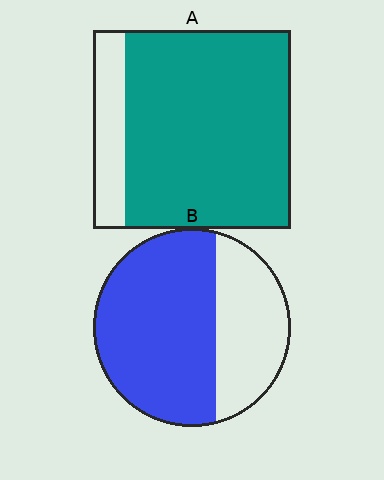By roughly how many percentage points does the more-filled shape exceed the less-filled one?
By roughly 20 percentage points (A over B).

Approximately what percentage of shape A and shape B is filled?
A is approximately 85% and B is approximately 65%.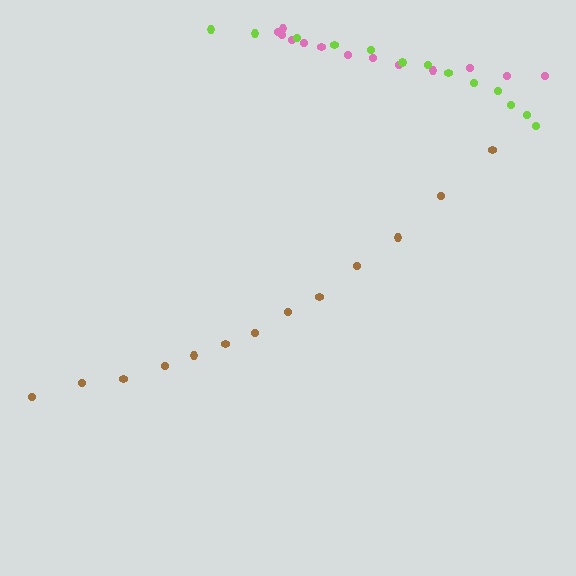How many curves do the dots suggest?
There are 3 distinct paths.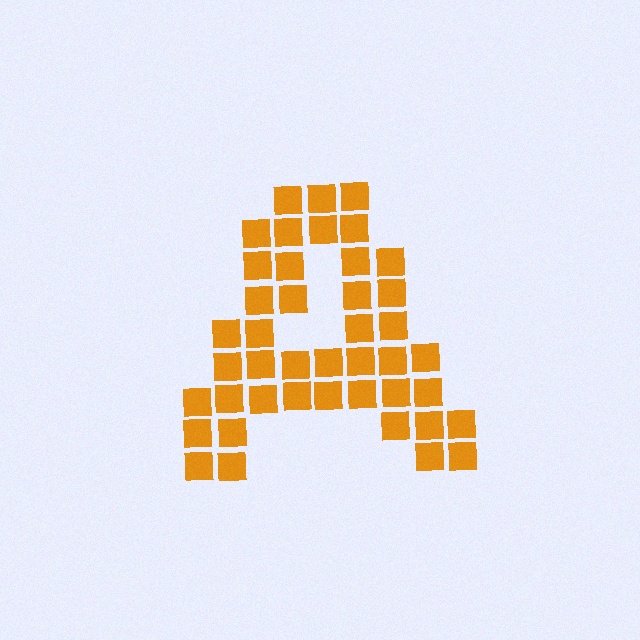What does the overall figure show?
The overall figure shows the letter A.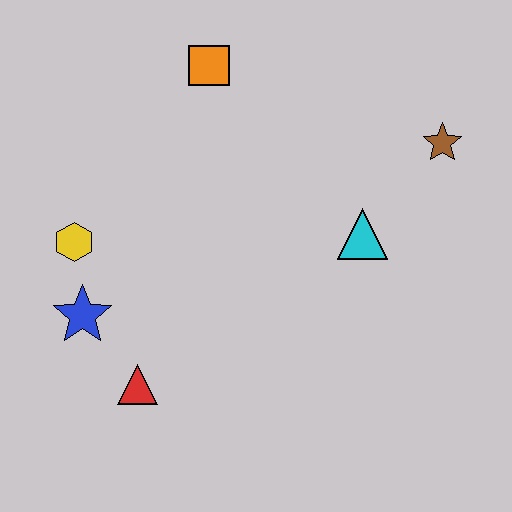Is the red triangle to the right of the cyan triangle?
No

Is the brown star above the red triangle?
Yes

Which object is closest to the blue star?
The yellow hexagon is closest to the blue star.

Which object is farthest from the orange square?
The red triangle is farthest from the orange square.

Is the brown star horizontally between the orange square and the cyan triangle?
No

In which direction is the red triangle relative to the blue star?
The red triangle is below the blue star.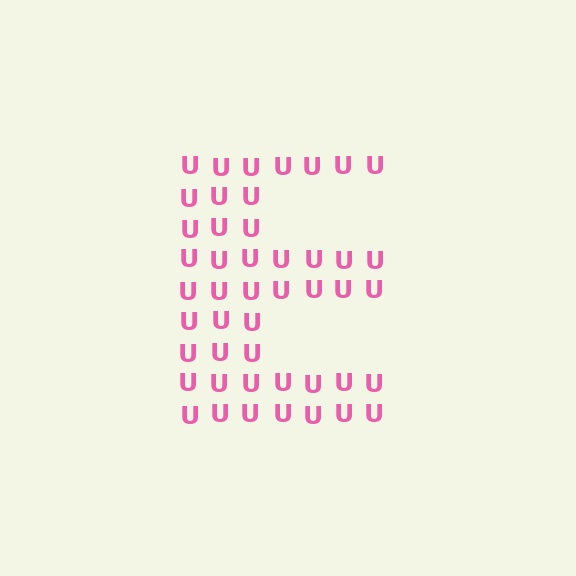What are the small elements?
The small elements are letter U's.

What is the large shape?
The large shape is the letter E.